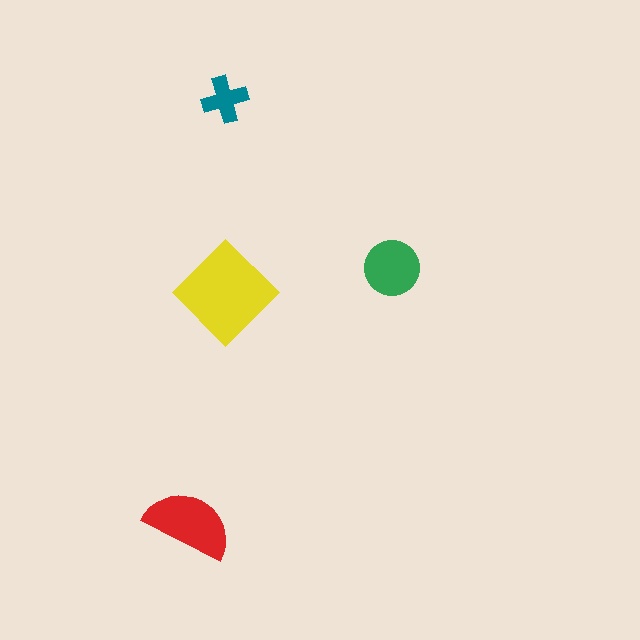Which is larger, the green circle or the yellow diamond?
The yellow diamond.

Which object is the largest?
The yellow diamond.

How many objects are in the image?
There are 4 objects in the image.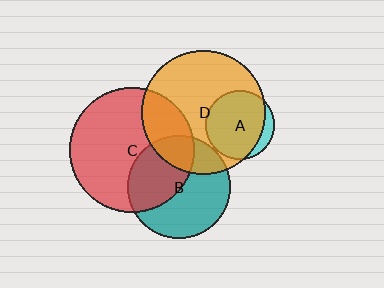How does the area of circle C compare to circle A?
Approximately 3.3 times.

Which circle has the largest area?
Circle C (red).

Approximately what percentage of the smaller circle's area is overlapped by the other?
Approximately 25%.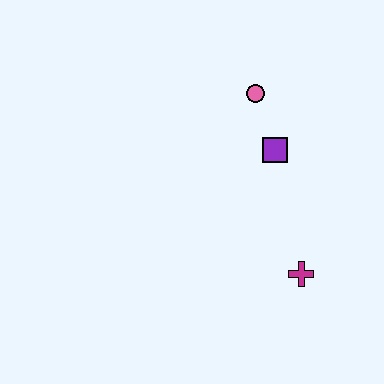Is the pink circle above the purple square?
Yes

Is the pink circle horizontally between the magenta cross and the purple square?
No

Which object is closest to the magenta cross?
The purple square is closest to the magenta cross.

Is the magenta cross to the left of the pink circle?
No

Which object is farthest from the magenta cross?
The pink circle is farthest from the magenta cross.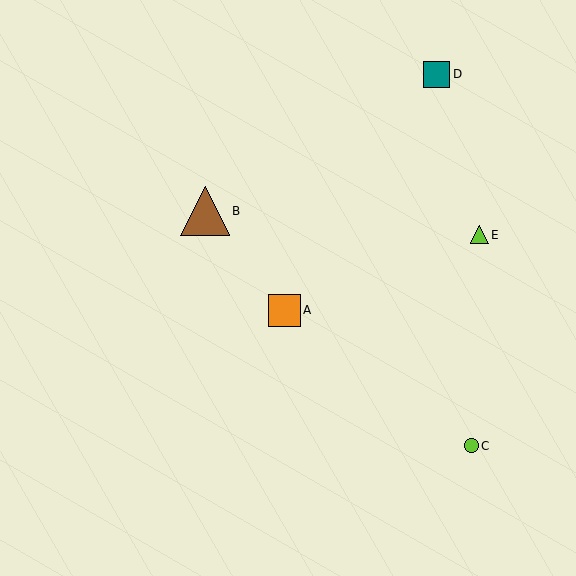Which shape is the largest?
The brown triangle (labeled B) is the largest.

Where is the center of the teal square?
The center of the teal square is at (436, 74).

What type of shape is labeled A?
Shape A is an orange square.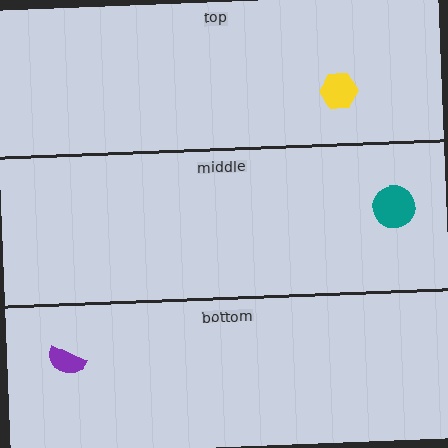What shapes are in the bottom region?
The purple semicircle.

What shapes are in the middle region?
The teal circle.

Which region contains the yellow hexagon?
The top region.